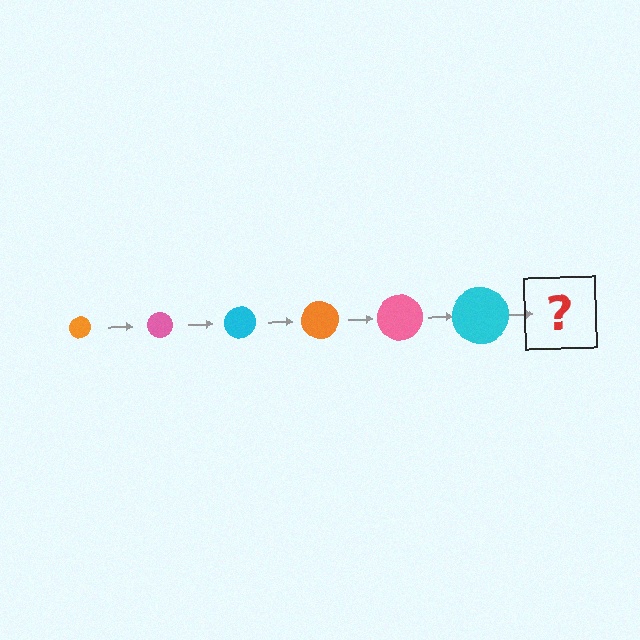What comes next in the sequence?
The next element should be an orange circle, larger than the previous one.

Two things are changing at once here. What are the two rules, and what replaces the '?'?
The two rules are that the circle grows larger each step and the color cycles through orange, pink, and cyan. The '?' should be an orange circle, larger than the previous one.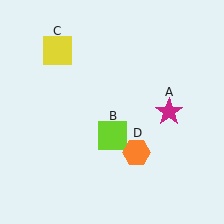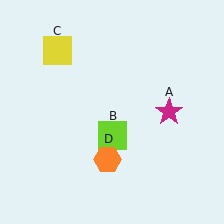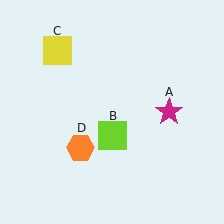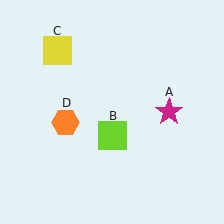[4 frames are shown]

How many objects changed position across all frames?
1 object changed position: orange hexagon (object D).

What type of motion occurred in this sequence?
The orange hexagon (object D) rotated clockwise around the center of the scene.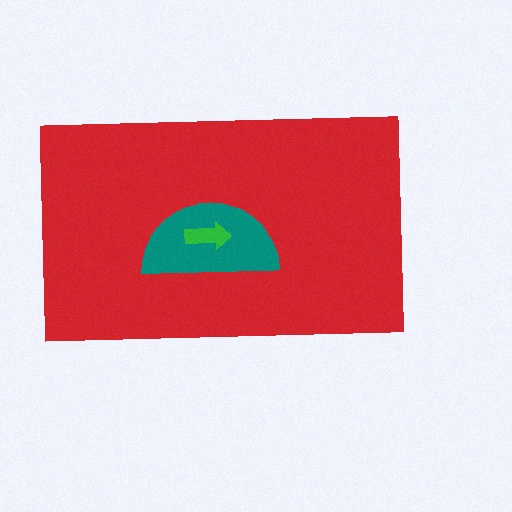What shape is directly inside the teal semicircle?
The green arrow.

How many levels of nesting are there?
3.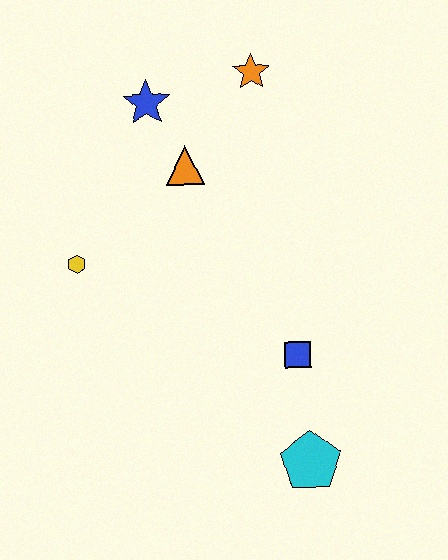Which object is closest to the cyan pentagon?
The blue square is closest to the cyan pentagon.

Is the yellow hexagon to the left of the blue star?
Yes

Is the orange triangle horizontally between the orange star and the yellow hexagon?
Yes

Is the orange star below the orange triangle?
No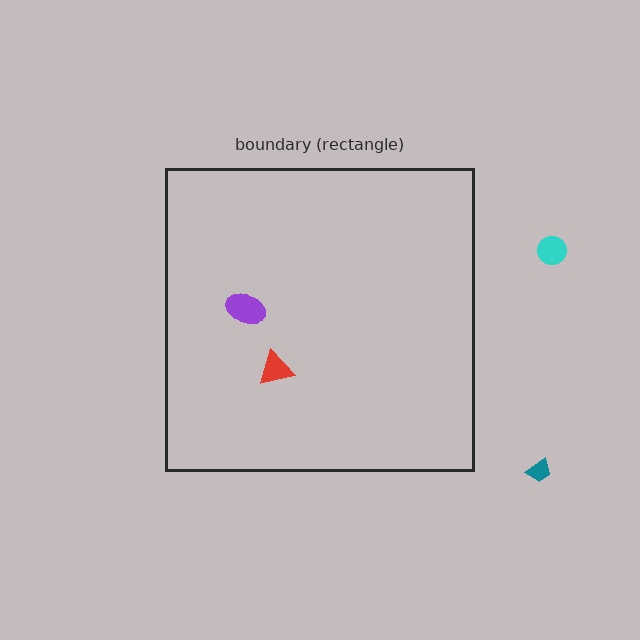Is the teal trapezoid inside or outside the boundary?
Outside.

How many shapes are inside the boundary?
2 inside, 2 outside.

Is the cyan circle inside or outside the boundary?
Outside.